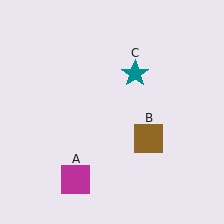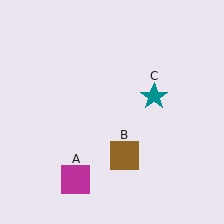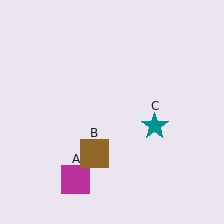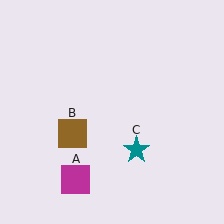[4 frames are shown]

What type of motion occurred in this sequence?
The brown square (object B), teal star (object C) rotated clockwise around the center of the scene.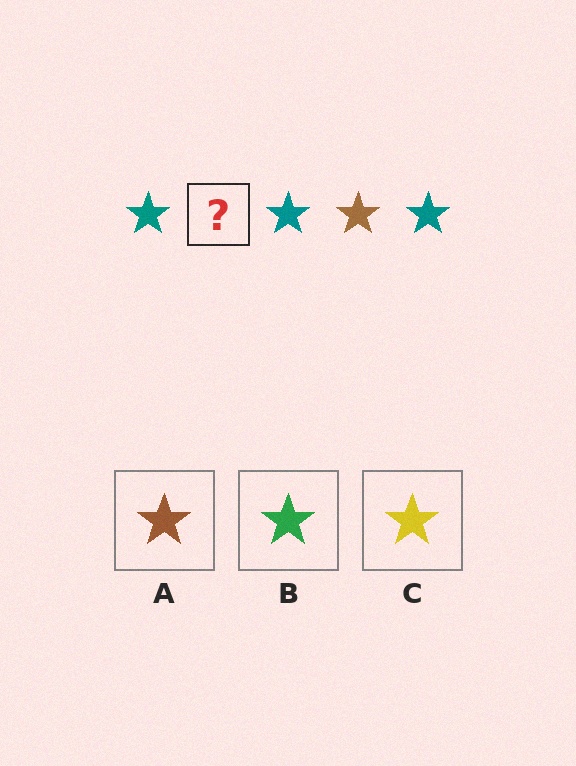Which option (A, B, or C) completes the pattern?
A.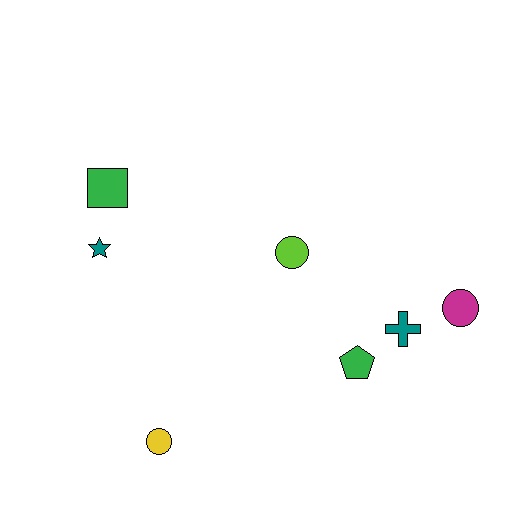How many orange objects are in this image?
There are no orange objects.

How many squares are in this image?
There is 1 square.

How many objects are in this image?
There are 7 objects.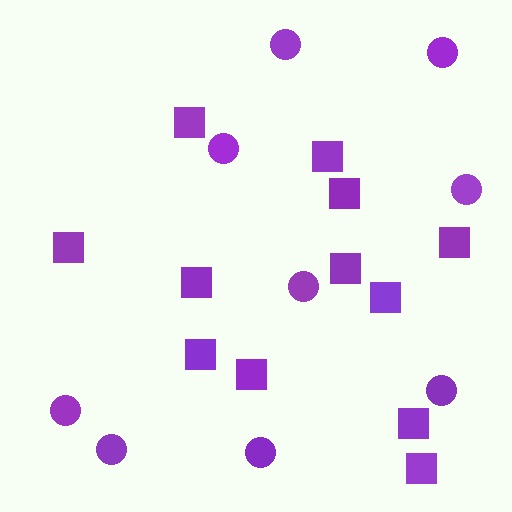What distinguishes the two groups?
There are 2 groups: one group of squares (12) and one group of circles (9).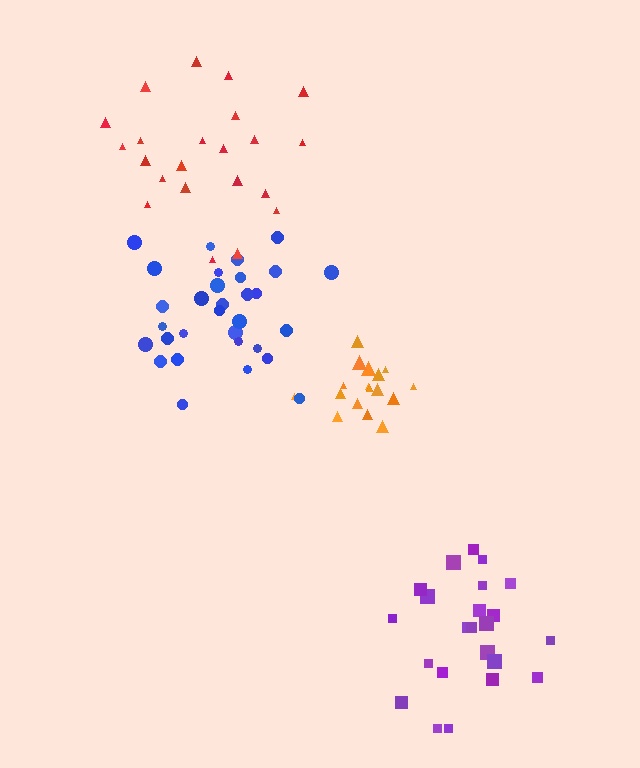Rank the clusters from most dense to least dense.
orange, blue, purple, red.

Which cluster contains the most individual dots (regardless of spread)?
Blue (31).